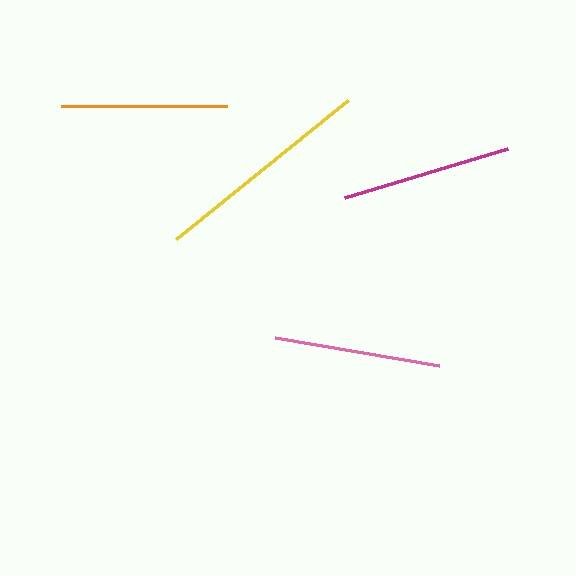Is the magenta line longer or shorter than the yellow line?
The yellow line is longer than the magenta line.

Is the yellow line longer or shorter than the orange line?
The yellow line is longer than the orange line.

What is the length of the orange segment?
The orange segment is approximately 166 pixels long.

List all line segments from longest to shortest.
From longest to shortest: yellow, magenta, pink, orange.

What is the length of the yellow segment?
The yellow segment is approximately 222 pixels long.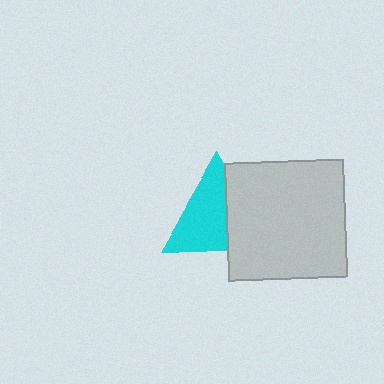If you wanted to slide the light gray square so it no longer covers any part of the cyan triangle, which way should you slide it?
Slide it right — that is the most direct way to separate the two shapes.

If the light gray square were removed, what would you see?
You would see the complete cyan triangle.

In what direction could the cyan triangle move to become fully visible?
The cyan triangle could move left. That would shift it out from behind the light gray square entirely.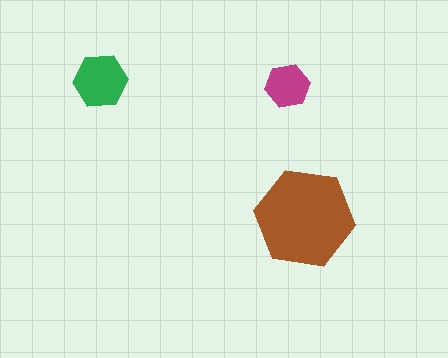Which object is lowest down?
The brown hexagon is bottommost.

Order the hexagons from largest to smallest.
the brown one, the green one, the magenta one.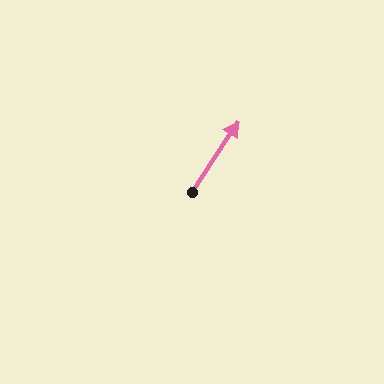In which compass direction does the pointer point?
Northeast.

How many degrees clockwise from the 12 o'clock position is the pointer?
Approximately 33 degrees.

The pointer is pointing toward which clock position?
Roughly 1 o'clock.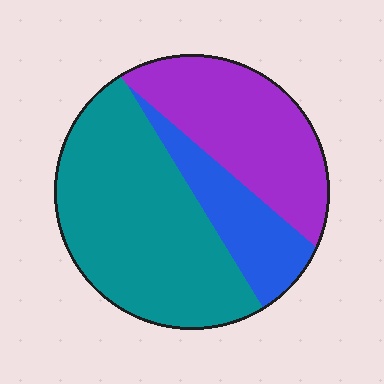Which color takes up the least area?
Blue, at roughly 20%.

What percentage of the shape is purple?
Purple takes up between a quarter and a half of the shape.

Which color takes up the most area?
Teal, at roughly 50%.